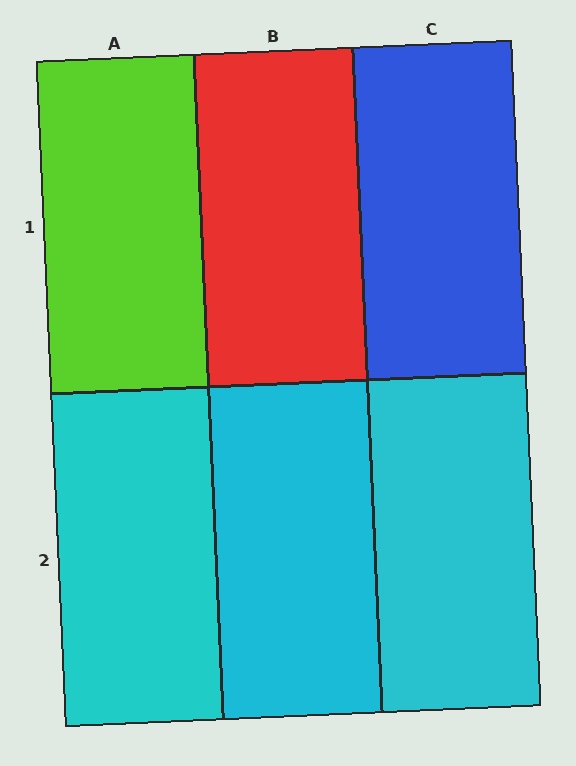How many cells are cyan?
3 cells are cyan.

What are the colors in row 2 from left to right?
Cyan, cyan, cyan.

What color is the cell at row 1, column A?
Lime.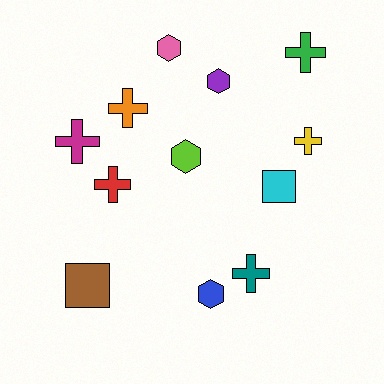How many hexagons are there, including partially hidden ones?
There are 4 hexagons.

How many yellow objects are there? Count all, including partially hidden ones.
There is 1 yellow object.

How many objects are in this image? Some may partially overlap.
There are 12 objects.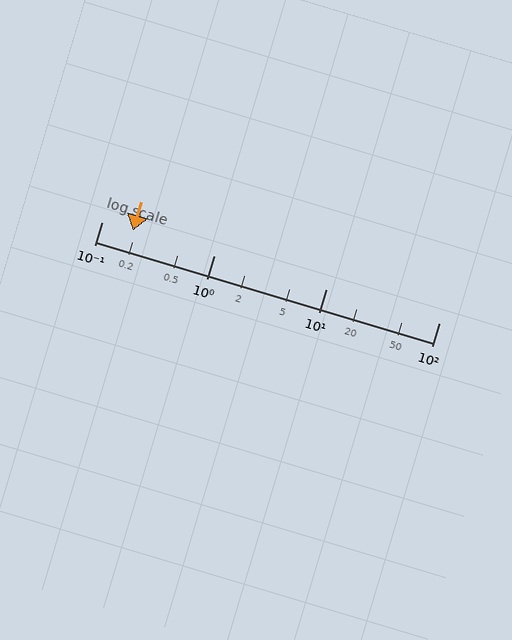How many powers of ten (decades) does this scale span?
The scale spans 3 decades, from 0.1 to 100.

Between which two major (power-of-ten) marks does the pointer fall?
The pointer is between 0.1 and 1.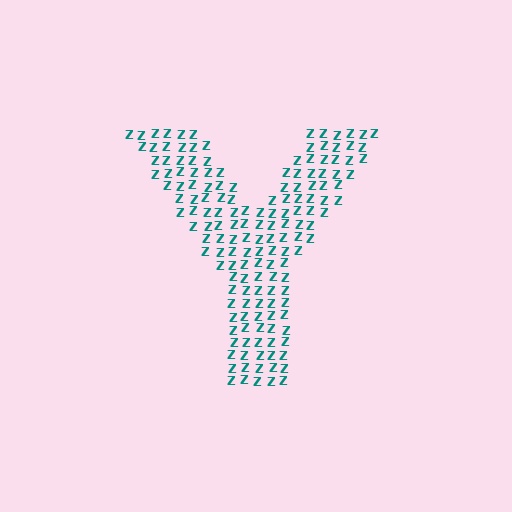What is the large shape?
The large shape is the letter Y.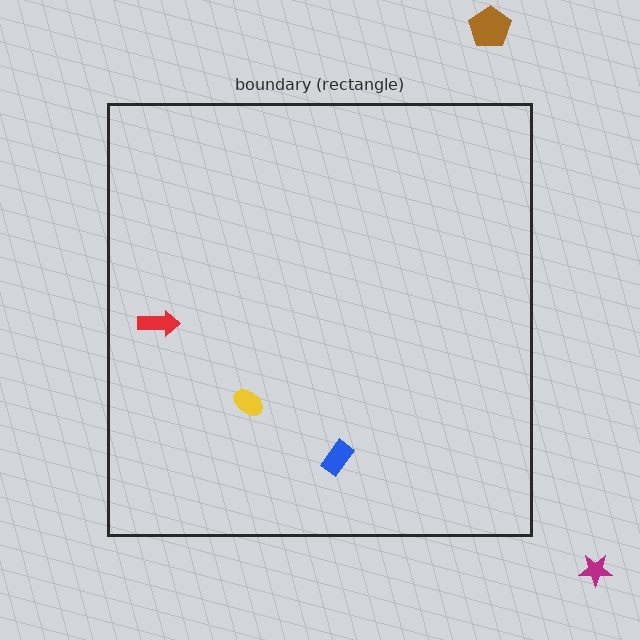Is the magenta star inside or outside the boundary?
Outside.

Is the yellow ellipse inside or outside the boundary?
Inside.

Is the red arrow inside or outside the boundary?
Inside.